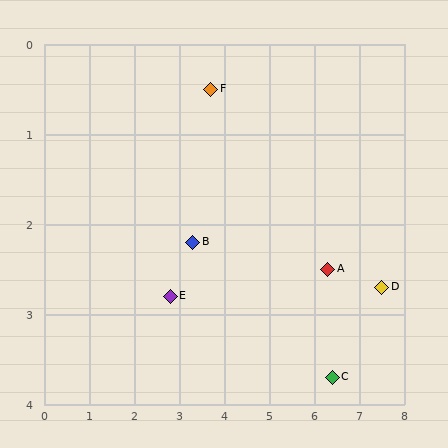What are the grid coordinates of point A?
Point A is at approximately (6.3, 2.5).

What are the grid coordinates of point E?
Point E is at approximately (2.8, 2.8).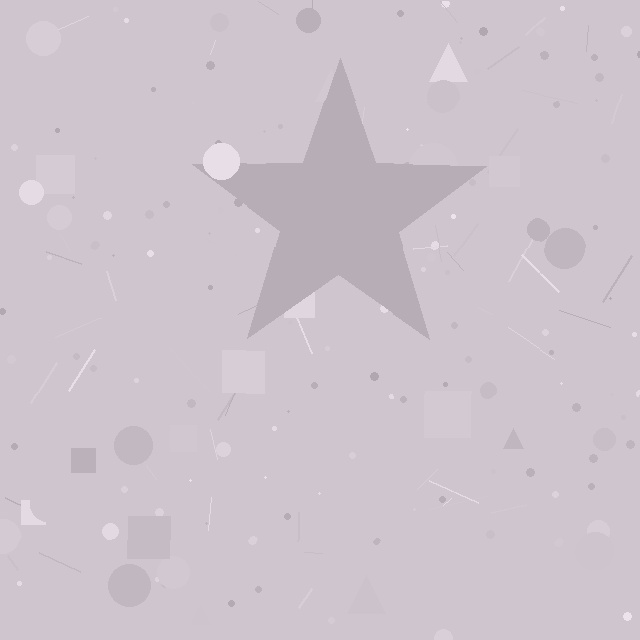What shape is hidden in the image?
A star is hidden in the image.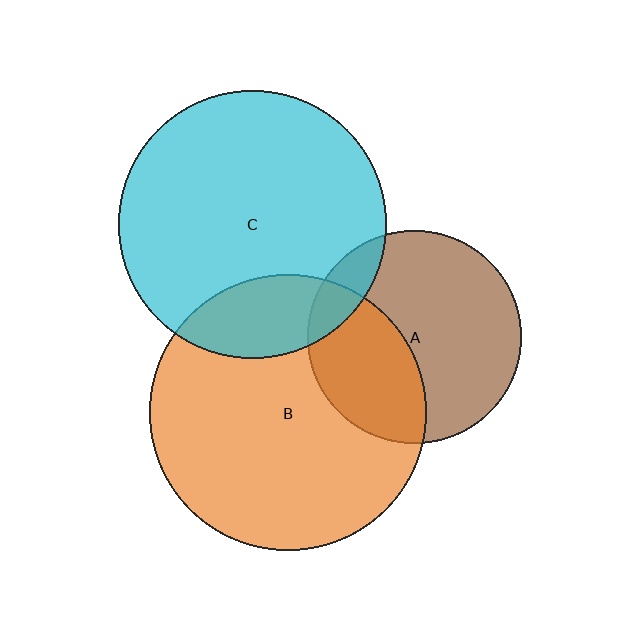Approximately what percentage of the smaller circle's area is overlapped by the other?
Approximately 20%.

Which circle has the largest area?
Circle B (orange).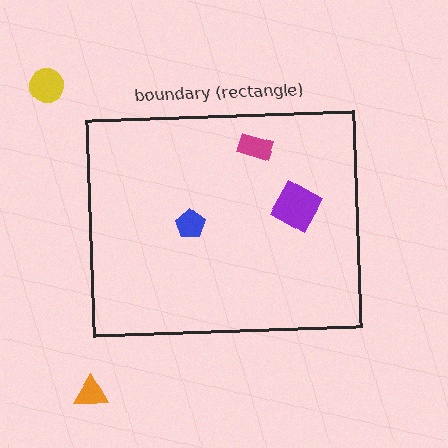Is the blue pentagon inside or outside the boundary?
Inside.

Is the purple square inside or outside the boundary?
Inside.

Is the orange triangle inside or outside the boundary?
Outside.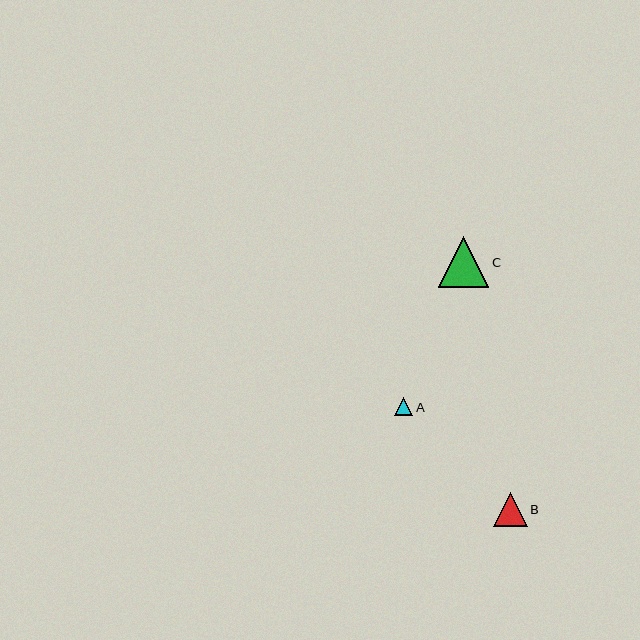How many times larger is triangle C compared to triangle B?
Triangle C is approximately 1.5 times the size of triangle B.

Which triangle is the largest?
Triangle C is the largest with a size of approximately 51 pixels.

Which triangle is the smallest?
Triangle A is the smallest with a size of approximately 18 pixels.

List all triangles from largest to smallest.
From largest to smallest: C, B, A.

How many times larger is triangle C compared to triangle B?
Triangle C is approximately 1.5 times the size of triangle B.